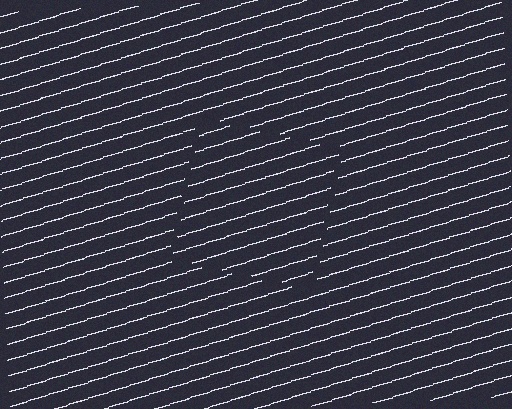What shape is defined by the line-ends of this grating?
An illusory square. The interior of the shape contains the same grating, shifted by half a period — the contour is defined by the phase discontinuity where line-ends from the inner and outer gratings abut.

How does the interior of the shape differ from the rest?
The interior of the shape contains the same grating, shifted by half a period — the contour is defined by the phase discontinuity where line-ends from the inner and outer gratings abut.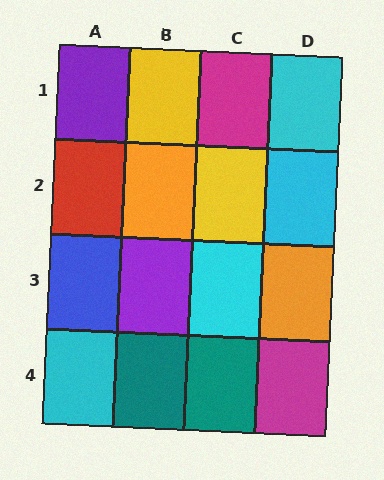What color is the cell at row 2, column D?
Cyan.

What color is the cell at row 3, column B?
Purple.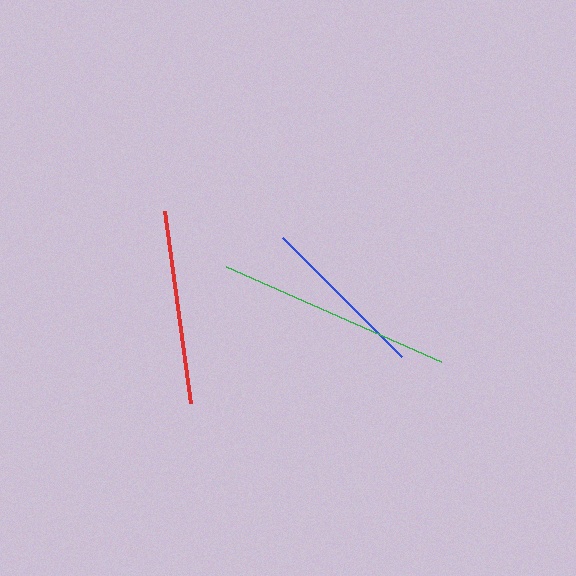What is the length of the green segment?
The green segment is approximately 234 pixels long.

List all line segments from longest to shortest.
From longest to shortest: green, red, blue.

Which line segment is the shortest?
The blue line is the shortest at approximately 168 pixels.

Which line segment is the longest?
The green line is the longest at approximately 234 pixels.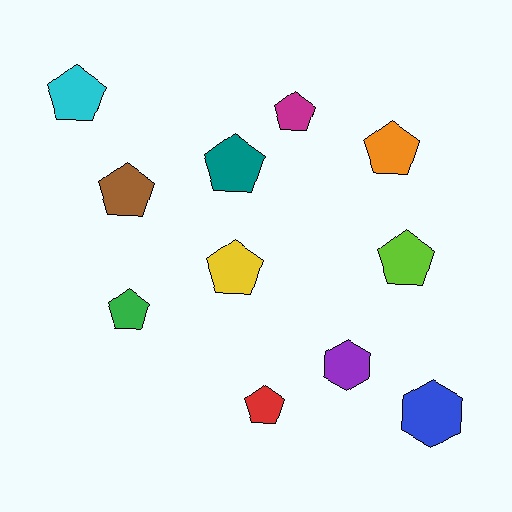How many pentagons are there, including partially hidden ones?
There are 9 pentagons.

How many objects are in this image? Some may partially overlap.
There are 11 objects.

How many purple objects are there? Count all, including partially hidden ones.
There is 1 purple object.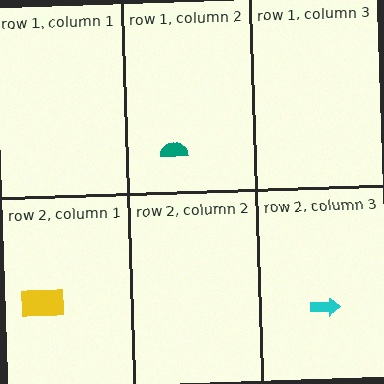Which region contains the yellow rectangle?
The row 2, column 1 region.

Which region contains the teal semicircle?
The row 1, column 2 region.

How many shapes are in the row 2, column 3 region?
1.